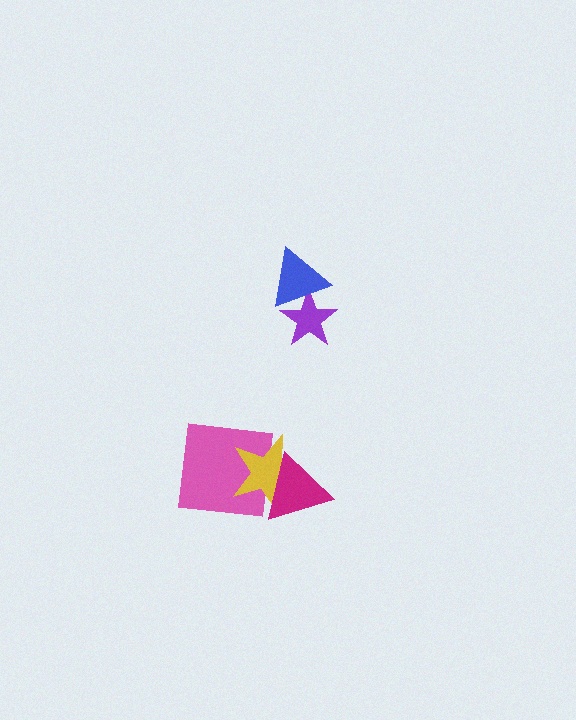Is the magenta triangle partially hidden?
No, no other shape covers it.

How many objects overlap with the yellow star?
2 objects overlap with the yellow star.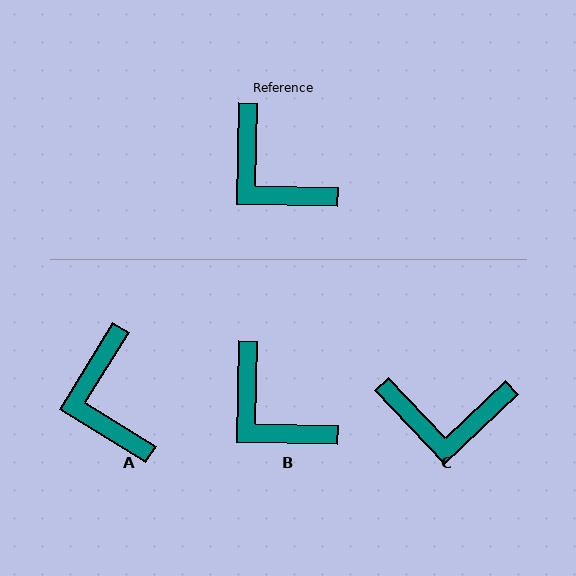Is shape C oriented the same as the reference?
No, it is off by about 44 degrees.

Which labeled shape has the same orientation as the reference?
B.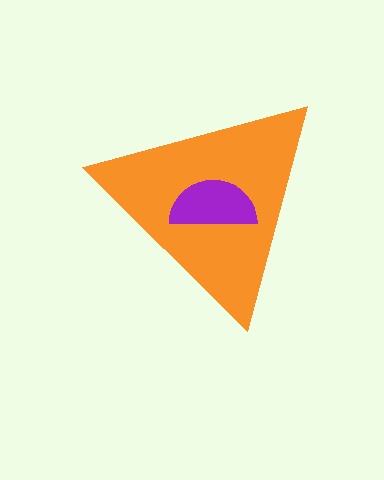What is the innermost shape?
The purple semicircle.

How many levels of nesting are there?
2.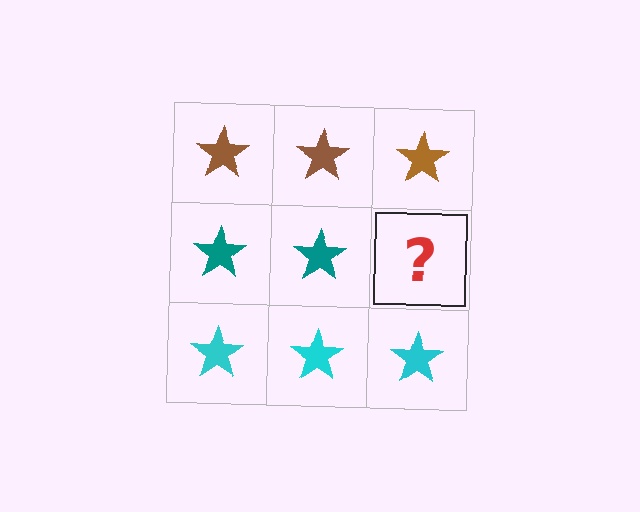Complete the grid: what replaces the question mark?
The question mark should be replaced with a teal star.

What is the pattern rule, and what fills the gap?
The rule is that each row has a consistent color. The gap should be filled with a teal star.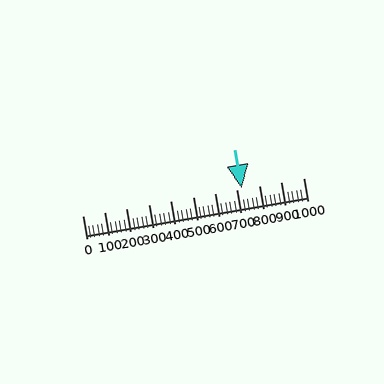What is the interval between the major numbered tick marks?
The major tick marks are spaced 100 units apart.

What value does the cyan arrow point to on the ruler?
The cyan arrow points to approximately 720.